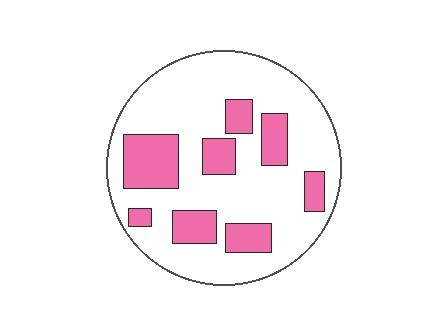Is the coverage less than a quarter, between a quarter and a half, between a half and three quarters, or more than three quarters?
Between a quarter and a half.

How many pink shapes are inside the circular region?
8.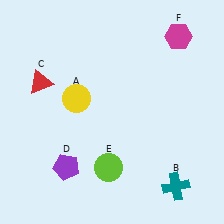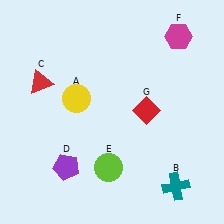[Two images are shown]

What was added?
A red diamond (G) was added in Image 2.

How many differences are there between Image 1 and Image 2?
There is 1 difference between the two images.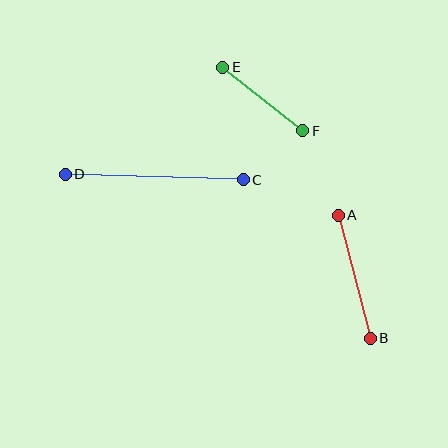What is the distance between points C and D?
The distance is approximately 178 pixels.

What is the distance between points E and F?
The distance is approximately 102 pixels.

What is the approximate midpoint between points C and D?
The midpoint is at approximately (154, 177) pixels.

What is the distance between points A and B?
The distance is approximately 127 pixels.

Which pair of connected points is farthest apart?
Points C and D are farthest apart.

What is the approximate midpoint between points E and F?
The midpoint is at approximately (263, 99) pixels.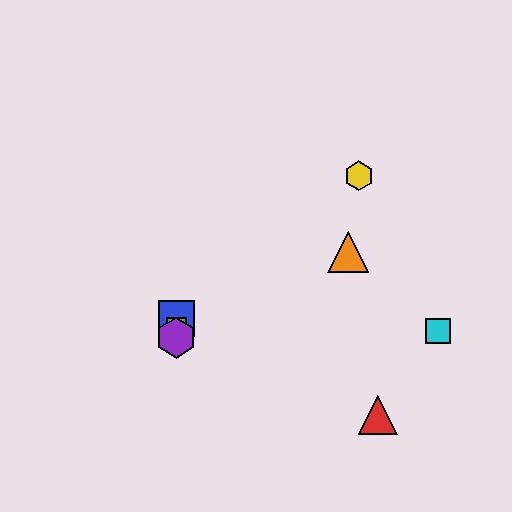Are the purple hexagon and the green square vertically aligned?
Yes, both are at x≈176.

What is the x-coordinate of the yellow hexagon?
The yellow hexagon is at x≈359.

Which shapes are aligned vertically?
The blue square, the green square, the purple hexagon are aligned vertically.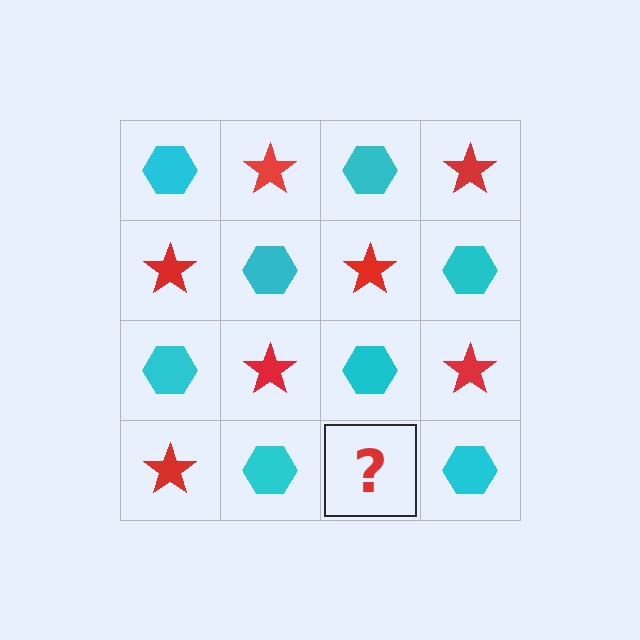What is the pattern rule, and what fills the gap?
The rule is that it alternates cyan hexagon and red star in a checkerboard pattern. The gap should be filled with a red star.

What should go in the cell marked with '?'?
The missing cell should contain a red star.